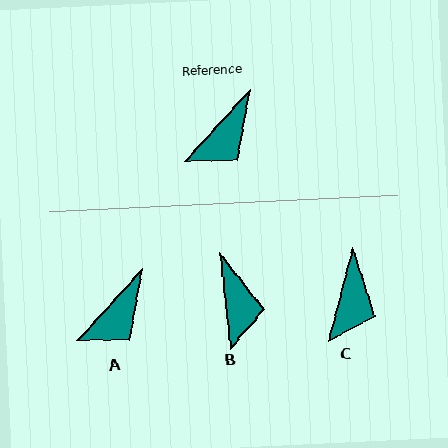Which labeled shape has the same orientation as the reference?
A.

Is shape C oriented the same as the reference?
No, it is off by about 28 degrees.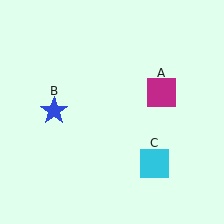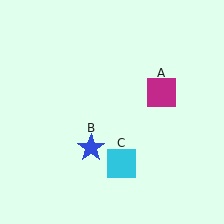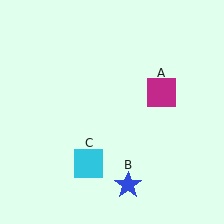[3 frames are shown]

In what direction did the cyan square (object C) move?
The cyan square (object C) moved left.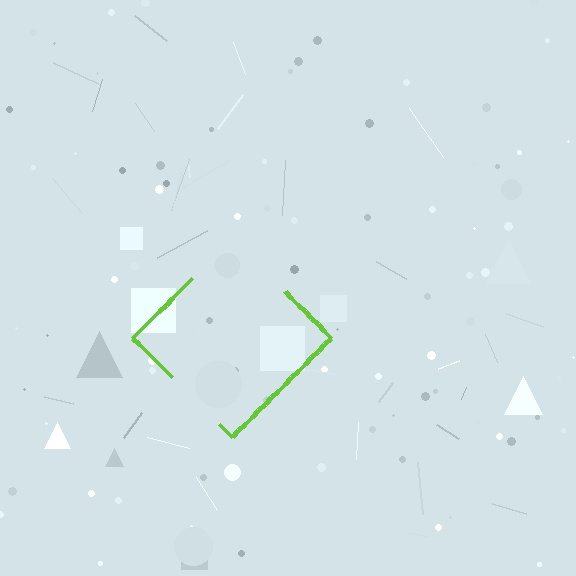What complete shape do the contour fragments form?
The contour fragments form a diamond.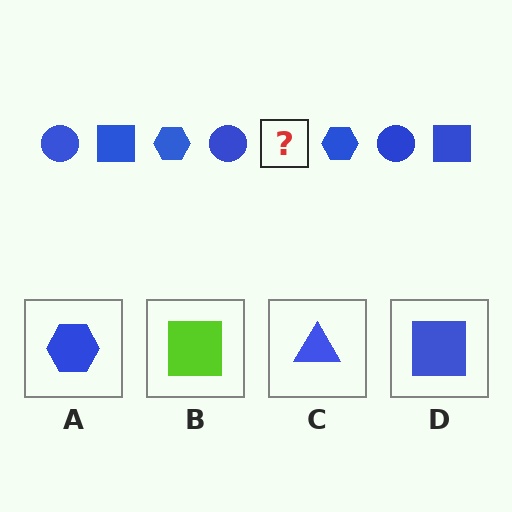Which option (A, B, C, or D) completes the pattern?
D.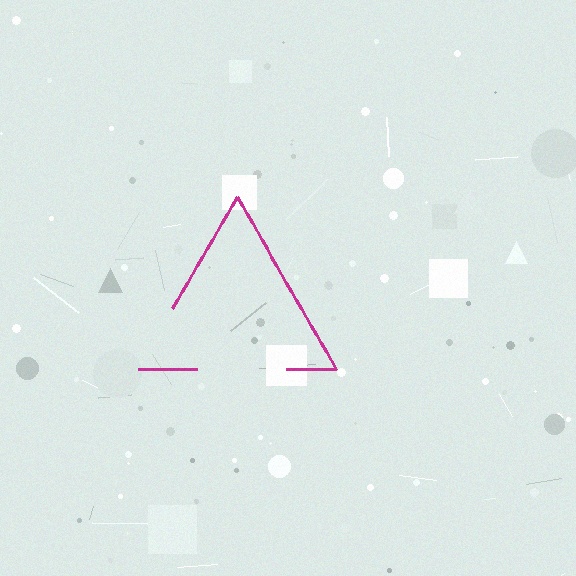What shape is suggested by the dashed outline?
The dashed outline suggests a triangle.